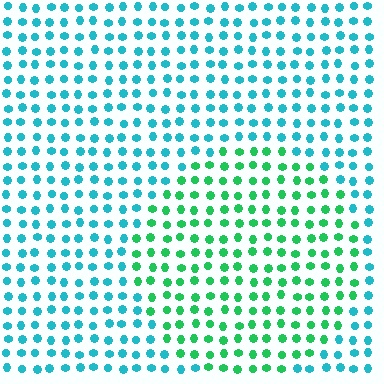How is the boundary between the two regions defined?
The boundary is defined purely by a slight shift in hue (about 44 degrees). Spacing, size, and orientation are identical on both sides.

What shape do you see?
I see a circle.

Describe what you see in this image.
The image is filled with small cyan elements in a uniform arrangement. A circle-shaped region is visible where the elements are tinted to a slightly different hue, forming a subtle color boundary.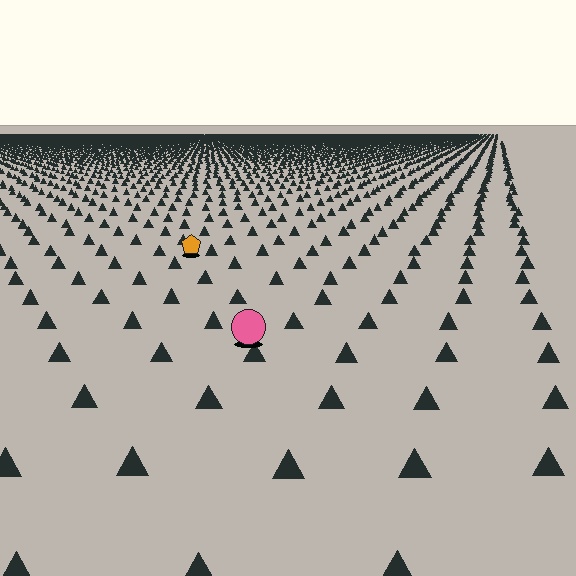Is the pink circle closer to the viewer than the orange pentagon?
Yes. The pink circle is closer — you can tell from the texture gradient: the ground texture is coarser near it.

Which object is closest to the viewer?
The pink circle is closest. The texture marks near it are larger and more spread out.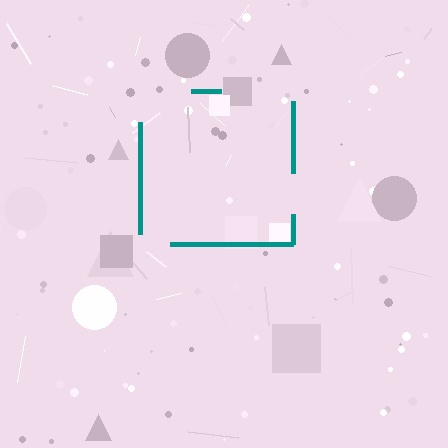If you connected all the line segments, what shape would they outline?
They would outline a square.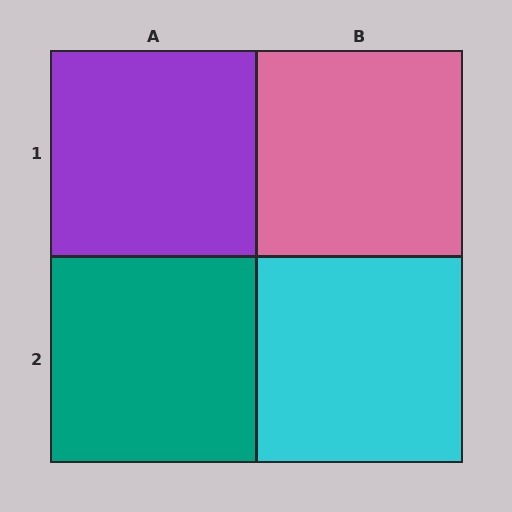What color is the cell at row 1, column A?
Purple.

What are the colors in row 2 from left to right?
Teal, cyan.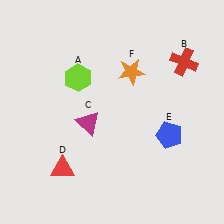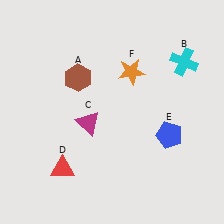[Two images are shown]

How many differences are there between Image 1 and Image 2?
There are 2 differences between the two images.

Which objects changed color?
A changed from lime to brown. B changed from red to cyan.